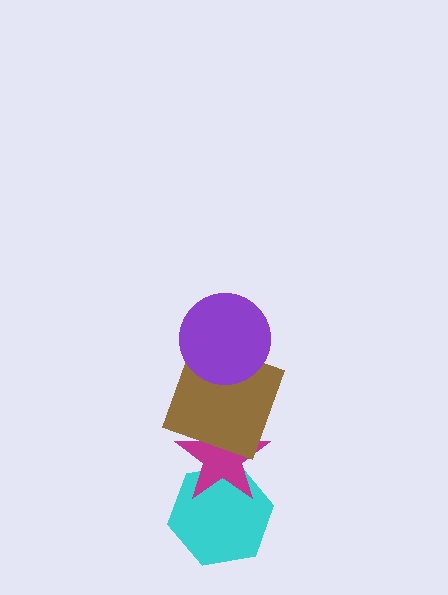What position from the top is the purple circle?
The purple circle is 1st from the top.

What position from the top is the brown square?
The brown square is 2nd from the top.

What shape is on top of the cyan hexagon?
The magenta star is on top of the cyan hexagon.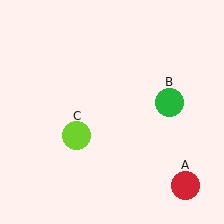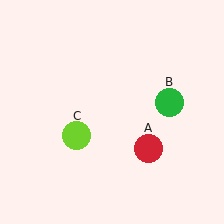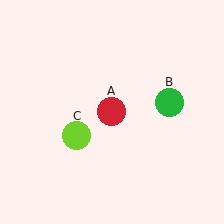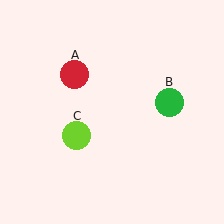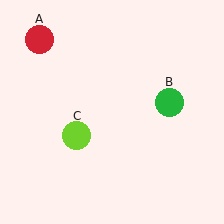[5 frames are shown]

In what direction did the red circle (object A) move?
The red circle (object A) moved up and to the left.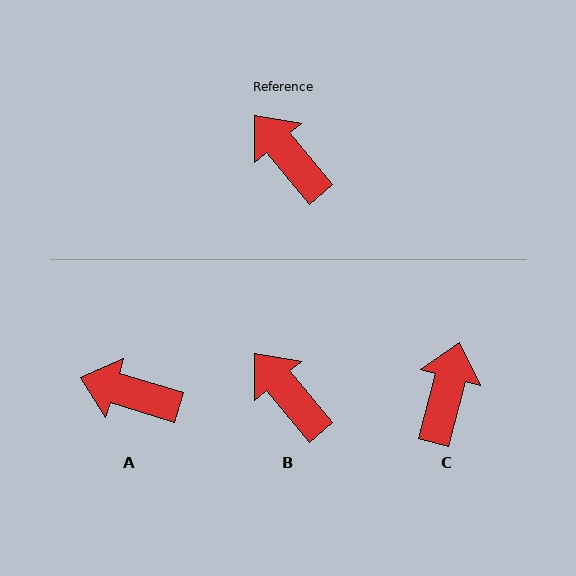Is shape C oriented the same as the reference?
No, it is off by about 55 degrees.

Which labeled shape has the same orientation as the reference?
B.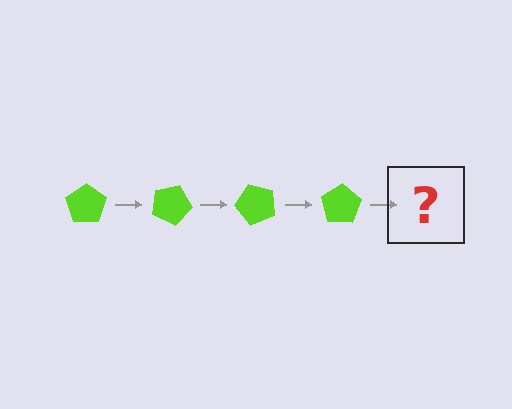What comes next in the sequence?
The next element should be a lime pentagon rotated 100 degrees.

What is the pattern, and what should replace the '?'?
The pattern is that the pentagon rotates 25 degrees each step. The '?' should be a lime pentagon rotated 100 degrees.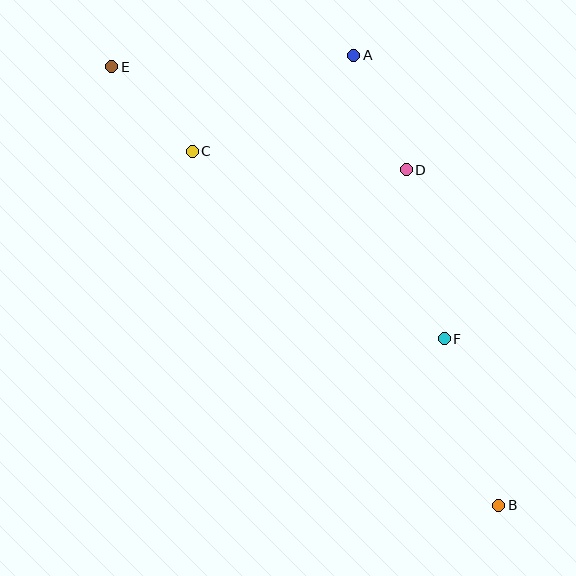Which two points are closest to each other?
Points C and E are closest to each other.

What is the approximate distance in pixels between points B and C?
The distance between B and C is approximately 468 pixels.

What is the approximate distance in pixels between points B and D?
The distance between B and D is approximately 348 pixels.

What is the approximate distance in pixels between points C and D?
The distance between C and D is approximately 215 pixels.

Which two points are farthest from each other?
Points B and E are farthest from each other.